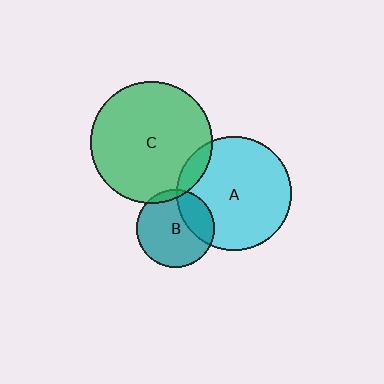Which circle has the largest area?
Circle C (green).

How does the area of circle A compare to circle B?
Approximately 2.2 times.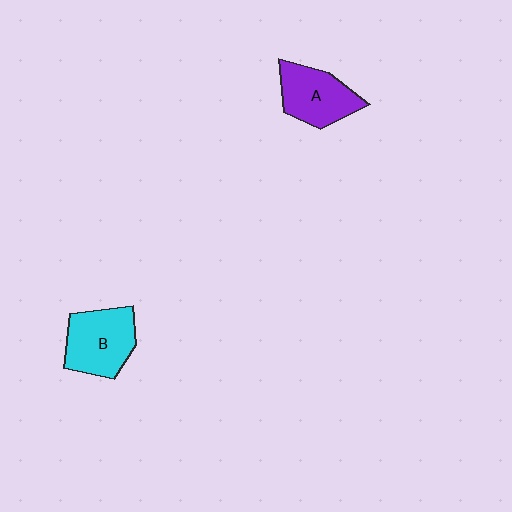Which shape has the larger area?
Shape B (cyan).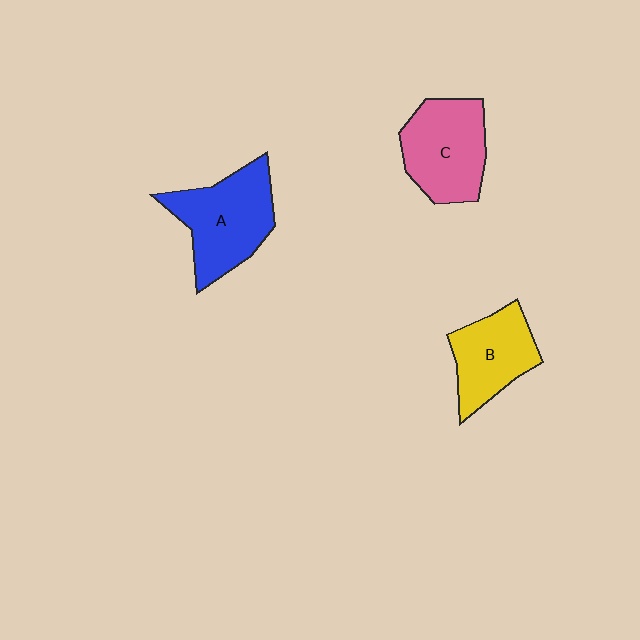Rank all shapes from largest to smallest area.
From largest to smallest: A (blue), C (pink), B (yellow).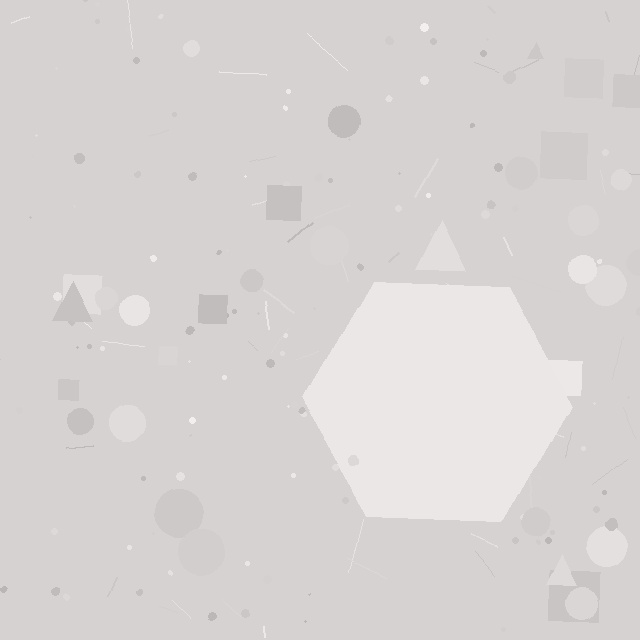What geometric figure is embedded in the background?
A hexagon is embedded in the background.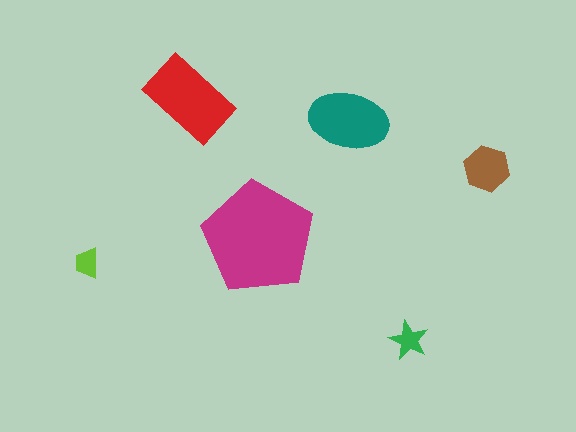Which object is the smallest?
The lime trapezoid.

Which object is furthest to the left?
The lime trapezoid is leftmost.